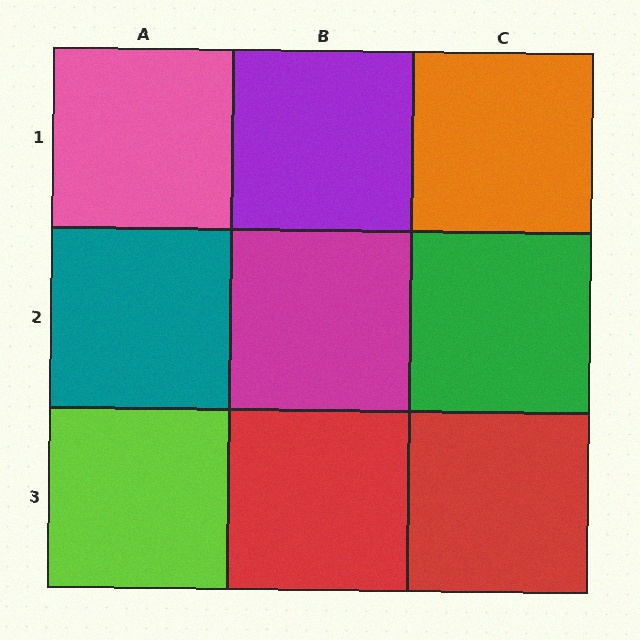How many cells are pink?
1 cell is pink.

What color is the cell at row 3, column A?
Lime.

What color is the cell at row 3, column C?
Red.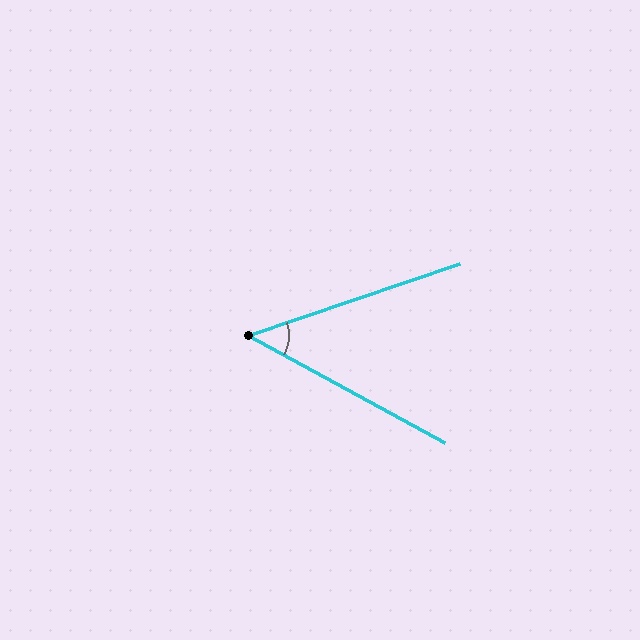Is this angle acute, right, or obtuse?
It is acute.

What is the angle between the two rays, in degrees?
Approximately 48 degrees.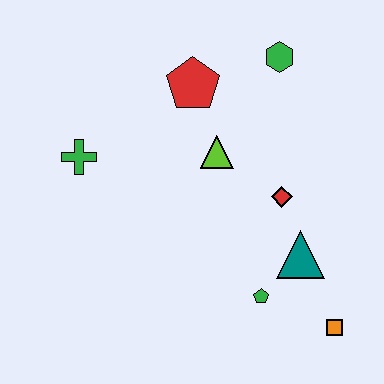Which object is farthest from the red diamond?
The green cross is farthest from the red diamond.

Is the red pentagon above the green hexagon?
No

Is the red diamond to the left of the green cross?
No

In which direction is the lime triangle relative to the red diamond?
The lime triangle is to the left of the red diamond.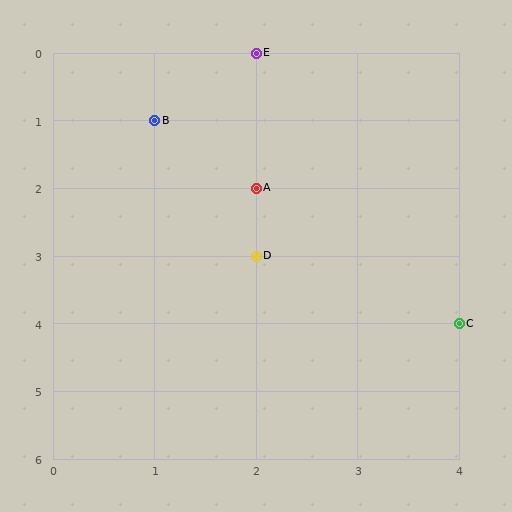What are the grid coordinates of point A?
Point A is at grid coordinates (2, 2).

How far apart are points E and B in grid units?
Points E and B are 1 column and 1 row apart (about 1.4 grid units diagonally).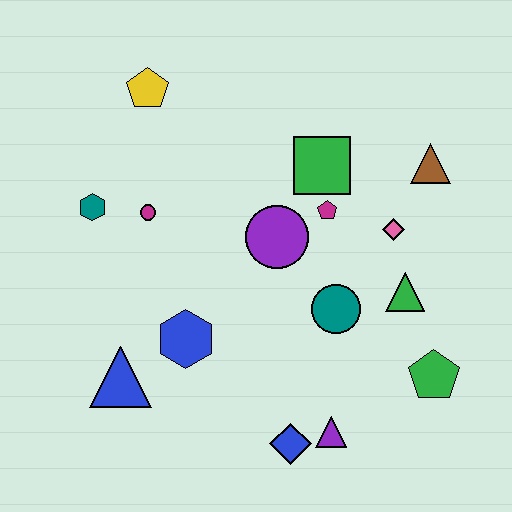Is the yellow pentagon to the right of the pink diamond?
No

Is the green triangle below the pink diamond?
Yes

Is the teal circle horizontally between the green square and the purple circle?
No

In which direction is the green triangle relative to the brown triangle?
The green triangle is below the brown triangle.